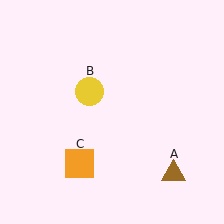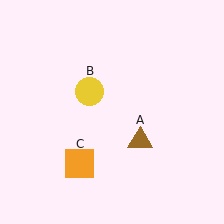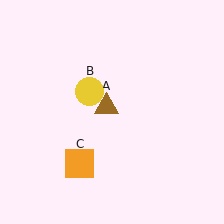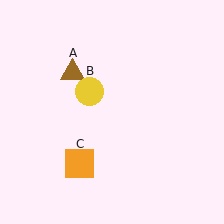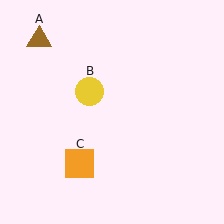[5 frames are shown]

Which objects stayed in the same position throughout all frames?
Yellow circle (object B) and orange square (object C) remained stationary.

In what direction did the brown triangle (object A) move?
The brown triangle (object A) moved up and to the left.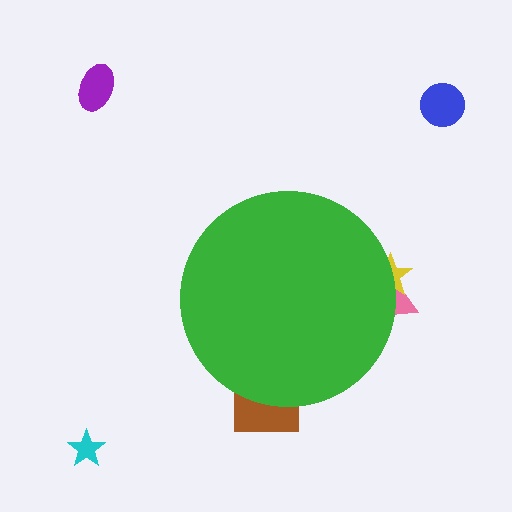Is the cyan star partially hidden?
No, the cyan star is fully visible.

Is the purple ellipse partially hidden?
No, the purple ellipse is fully visible.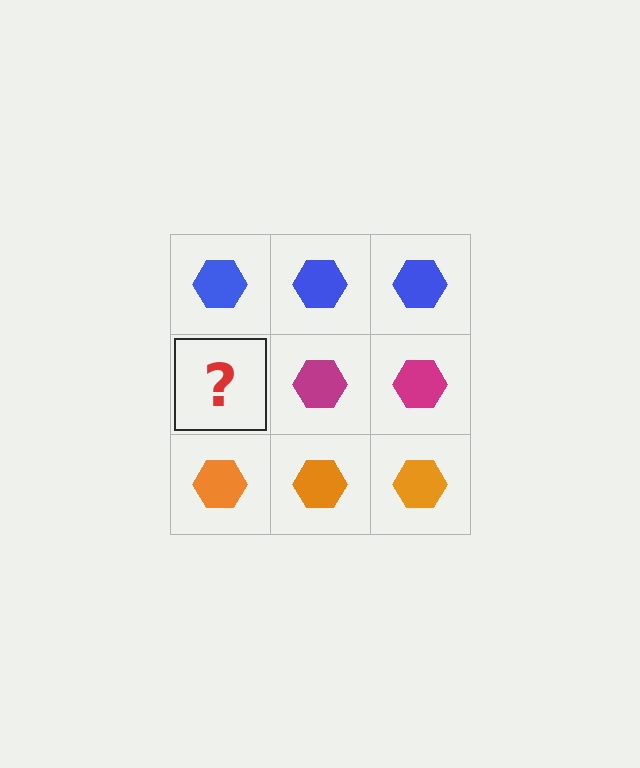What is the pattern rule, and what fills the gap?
The rule is that each row has a consistent color. The gap should be filled with a magenta hexagon.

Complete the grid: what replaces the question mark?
The question mark should be replaced with a magenta hexagon.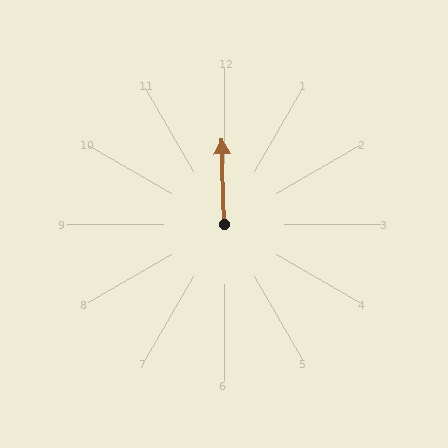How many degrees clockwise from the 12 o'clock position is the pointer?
Approximately 359 degrees.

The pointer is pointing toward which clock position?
Roughly 12 o'clock.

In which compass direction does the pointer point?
North.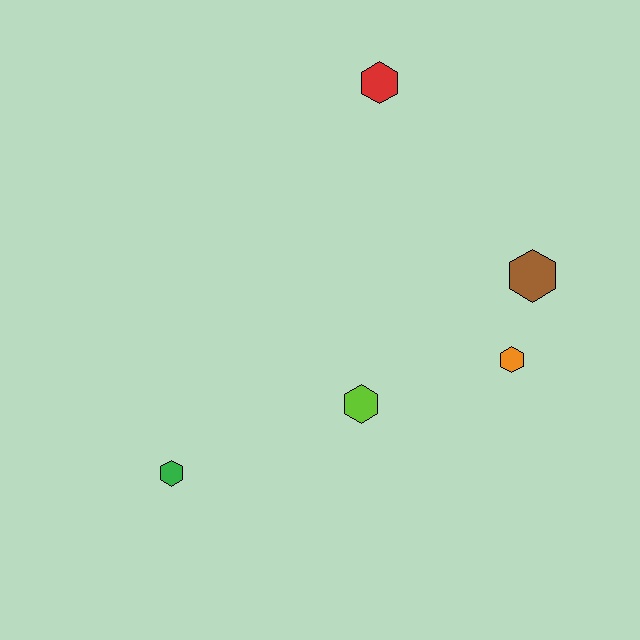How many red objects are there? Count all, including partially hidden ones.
There is 1 red object.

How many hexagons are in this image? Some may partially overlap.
There are 5 hexagons.